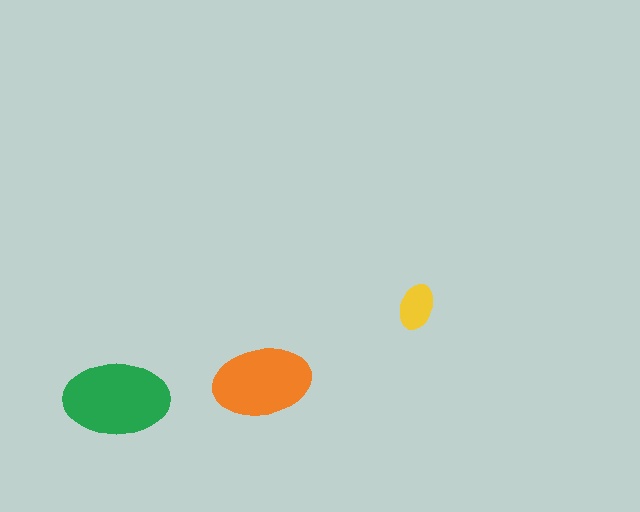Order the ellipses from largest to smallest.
the green one, the orange one, the yellow one.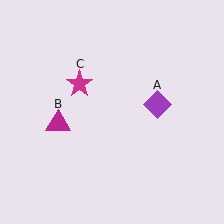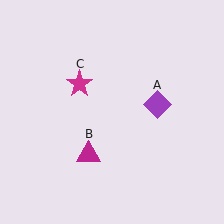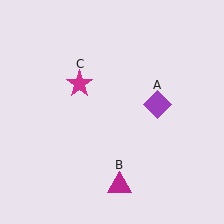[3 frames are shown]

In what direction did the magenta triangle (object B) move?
The magenta triangle (object B) moved down and to the right.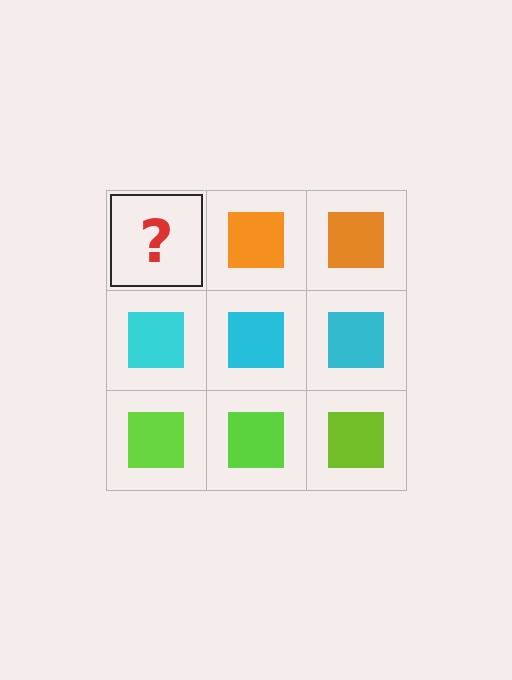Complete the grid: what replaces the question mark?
The question mark should be replaced with an orange square.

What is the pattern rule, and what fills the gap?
The rule is that each row has a consistent color. The gap should be filled with an orange square.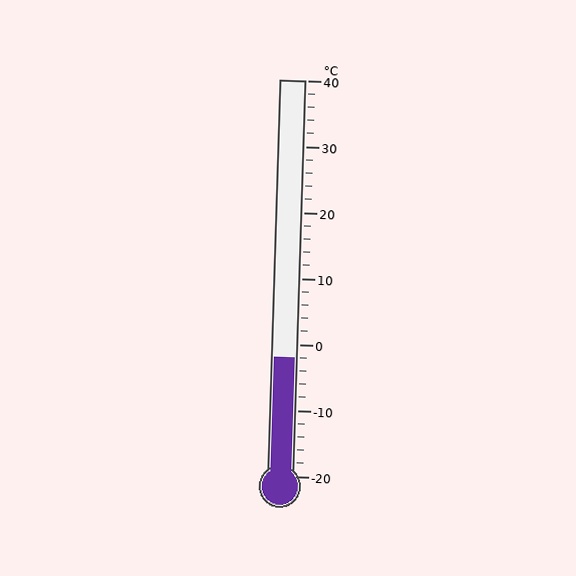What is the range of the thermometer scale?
The thermometer scale ranges from -20°C to 40°C.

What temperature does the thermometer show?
The thermometer shows approximately -2°C.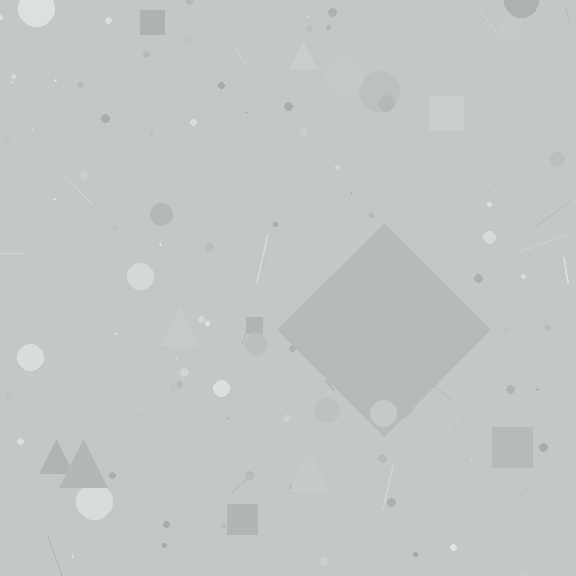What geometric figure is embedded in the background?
A diamond is embedded in the background.